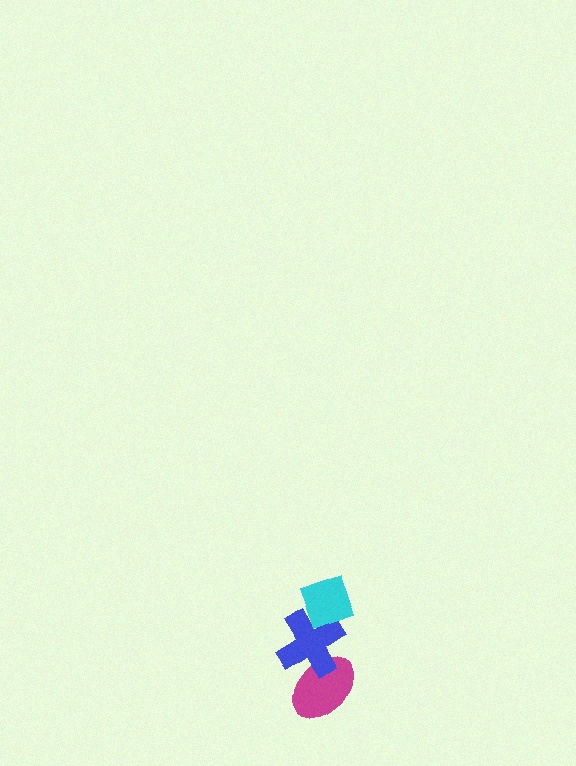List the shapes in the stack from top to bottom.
From top to bottom: the cyan diamond, the blue cross, the magenta ellipse.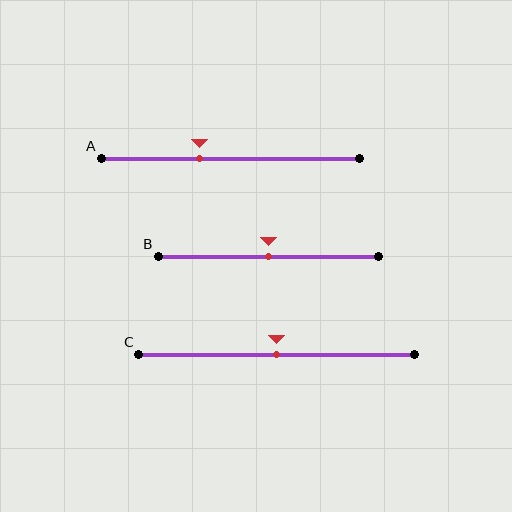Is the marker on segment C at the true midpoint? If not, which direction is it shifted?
Yes, the marker on segment C is at the true midpoint.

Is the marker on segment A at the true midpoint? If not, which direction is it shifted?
No, the marker on segment A is shifted to the left by about 12% of the segment length.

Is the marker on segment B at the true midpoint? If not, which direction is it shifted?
Yes, the marker on segment B is at the true midpoint.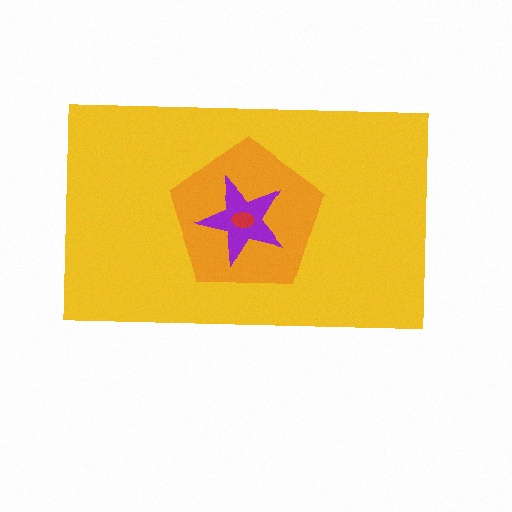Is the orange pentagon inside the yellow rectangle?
Yes.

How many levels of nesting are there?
4.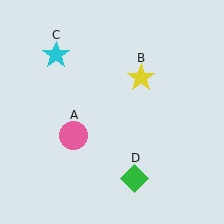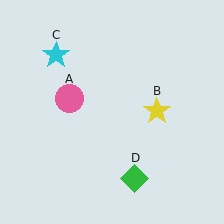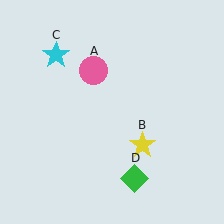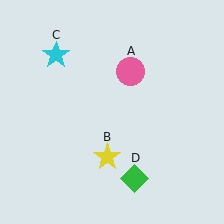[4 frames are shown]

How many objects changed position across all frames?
2 objects changed position: pink circle (object A), yellow star (object B).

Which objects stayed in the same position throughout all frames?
Cyan star (object C) and green diamond (object D) remained stationary.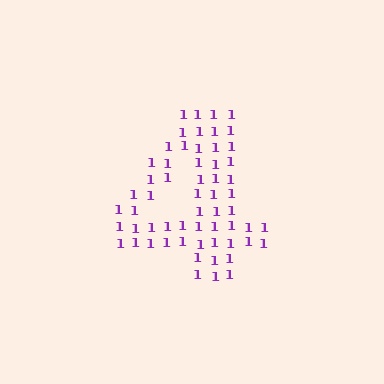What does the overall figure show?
The overall figure shows the digit 4.